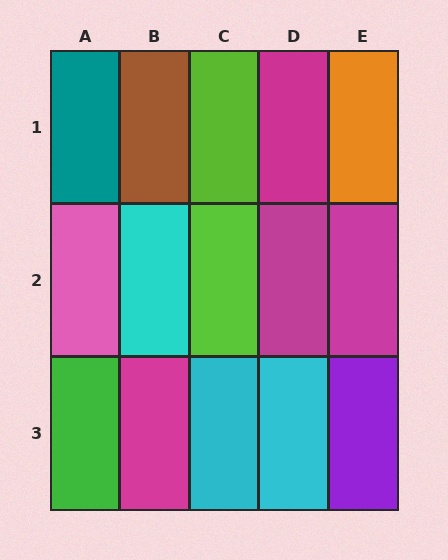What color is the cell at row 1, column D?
Magenta.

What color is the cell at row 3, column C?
Cyan.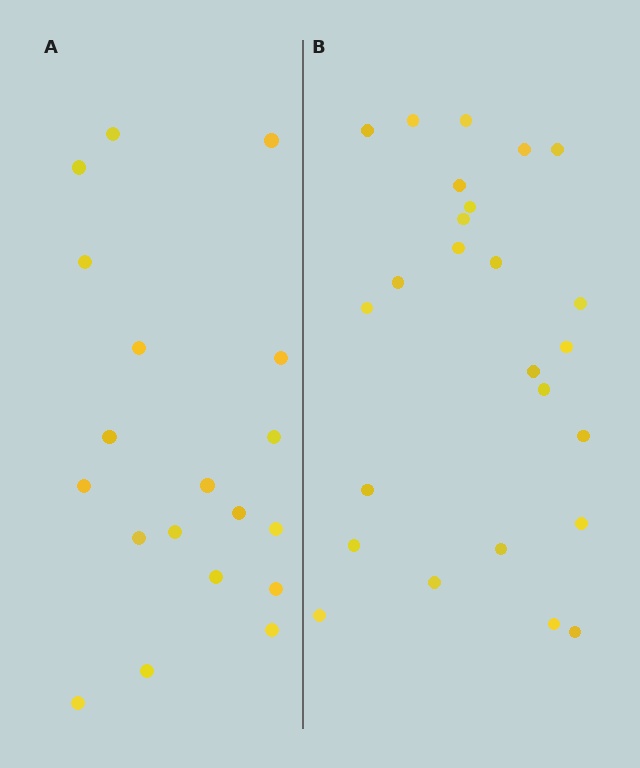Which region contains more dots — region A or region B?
Region B (the right region) has more dots.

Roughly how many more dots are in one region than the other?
Region B has about 6 more dots than region A.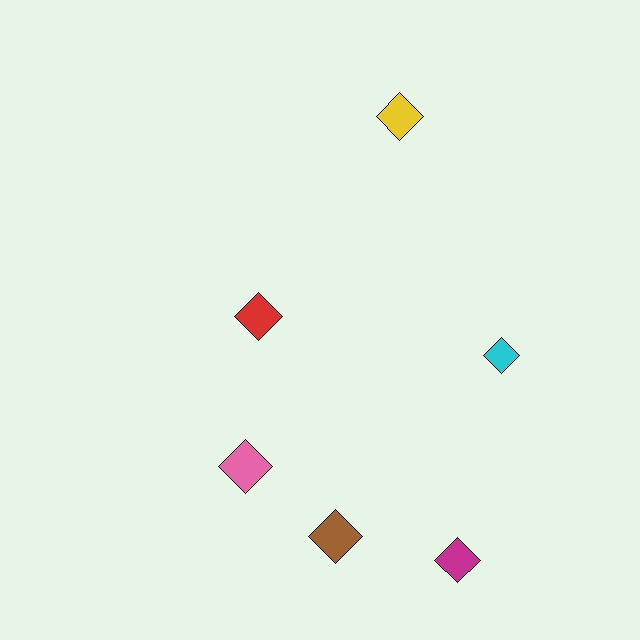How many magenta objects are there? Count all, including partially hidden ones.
There is 1 magenta object.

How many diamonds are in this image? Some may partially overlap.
There are 6 diamonds.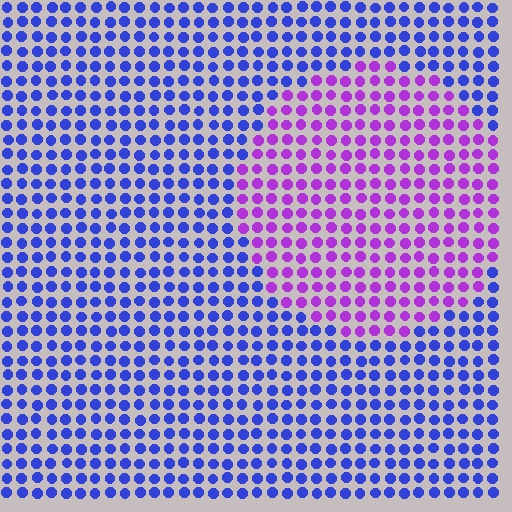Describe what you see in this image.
The image is filled with small blue elements in a uniform arrangement. A circle-shaped region is visible where the elements are tinted to a slightly different hue, forming a subtle color boundary.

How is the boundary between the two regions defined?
The boundary is defined purely by a slight shift in hue (about 52 degrees). Spacing, size, and orientation are identical on both sides.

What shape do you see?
I see a circle.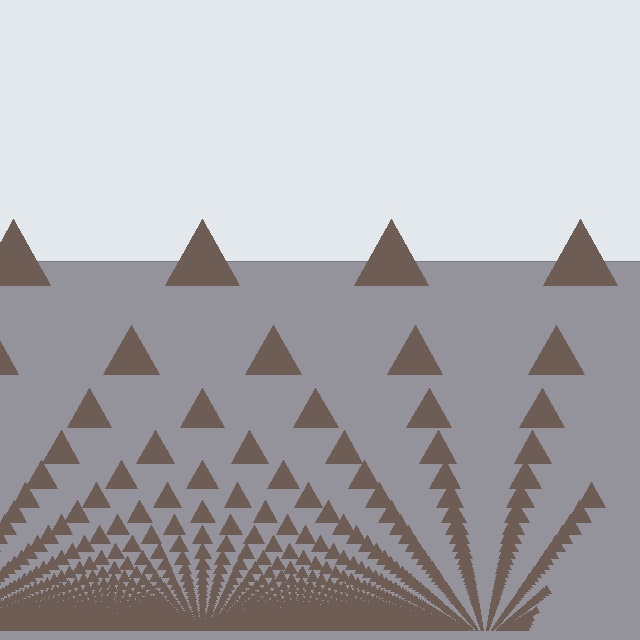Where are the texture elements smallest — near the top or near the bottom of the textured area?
Near the bottom.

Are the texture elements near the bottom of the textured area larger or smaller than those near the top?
Smaller. The gradient is inverted — elements near the bottom are smaller and denser.